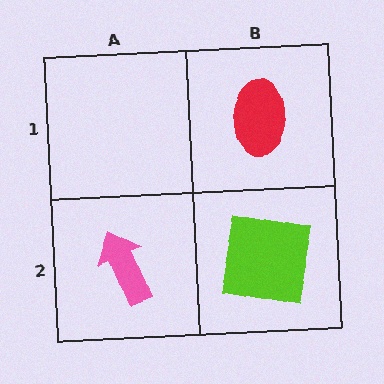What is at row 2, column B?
A lime square.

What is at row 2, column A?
A pink arrow.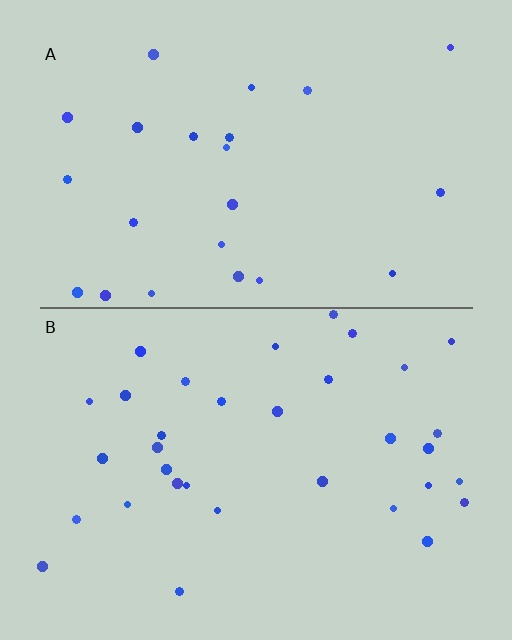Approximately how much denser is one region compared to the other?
Approximately 1.5× — region B over region A.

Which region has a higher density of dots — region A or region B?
B (the bottom).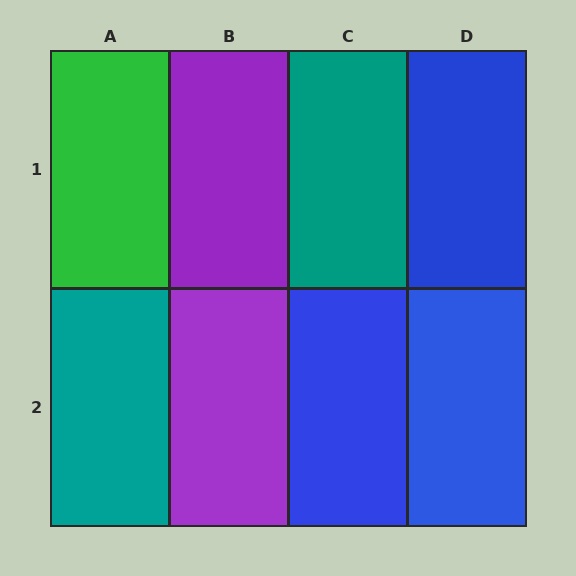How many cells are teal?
2 cells are teal.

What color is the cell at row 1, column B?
Purple.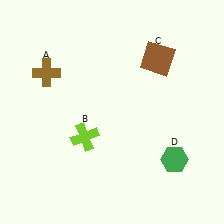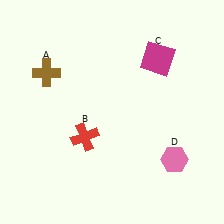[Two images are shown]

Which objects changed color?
B changed from lime to red. C changed from brown to magenta. D changed from green to pink.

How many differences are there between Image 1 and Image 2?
There are 3 differences between the two images.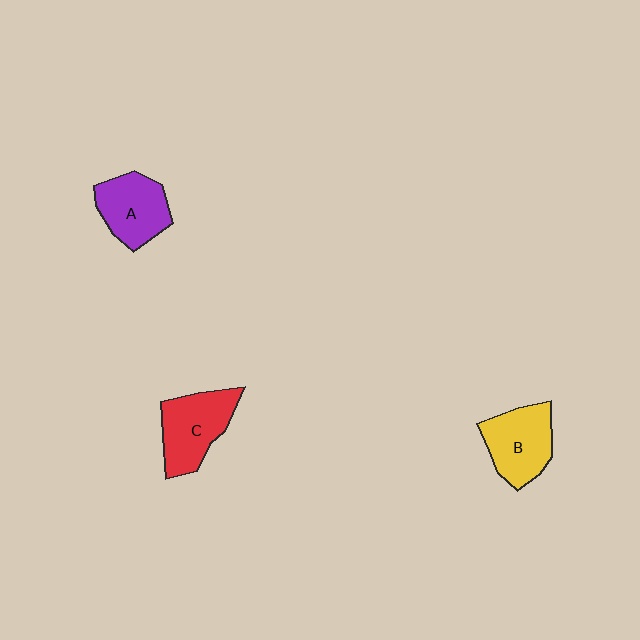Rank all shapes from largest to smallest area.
From largest to smallest: C (red), B (yellow), A (purple).